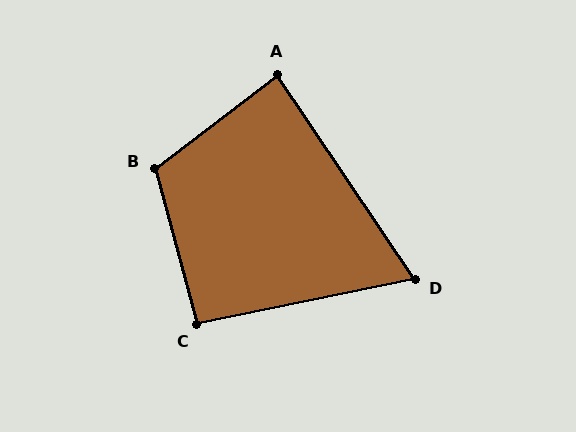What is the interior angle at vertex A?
Approximately 86 degrees (approximately right).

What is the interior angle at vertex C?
Approximately 94 degrees (approximately right).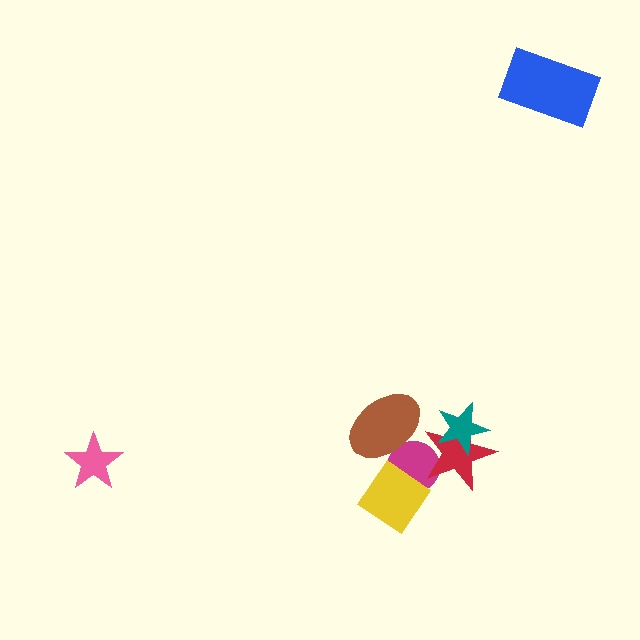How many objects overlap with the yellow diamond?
1 object overlaps with the yellow diamond.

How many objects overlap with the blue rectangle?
0 objects overlap with the blue rectangle.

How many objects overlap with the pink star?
0 objects overlap with the pink star.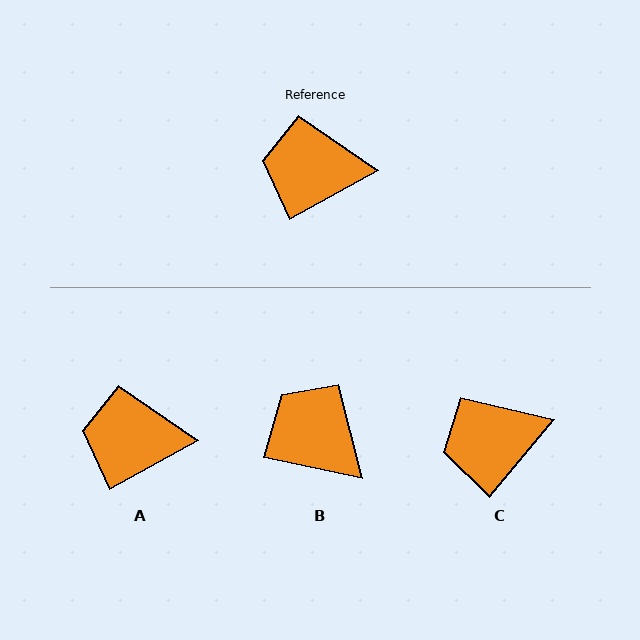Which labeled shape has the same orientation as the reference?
A.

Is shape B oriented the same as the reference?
No, it is off by about 41 degrees.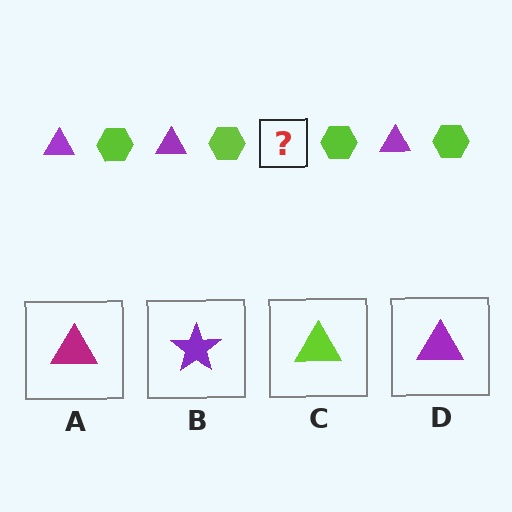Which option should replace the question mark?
Option D.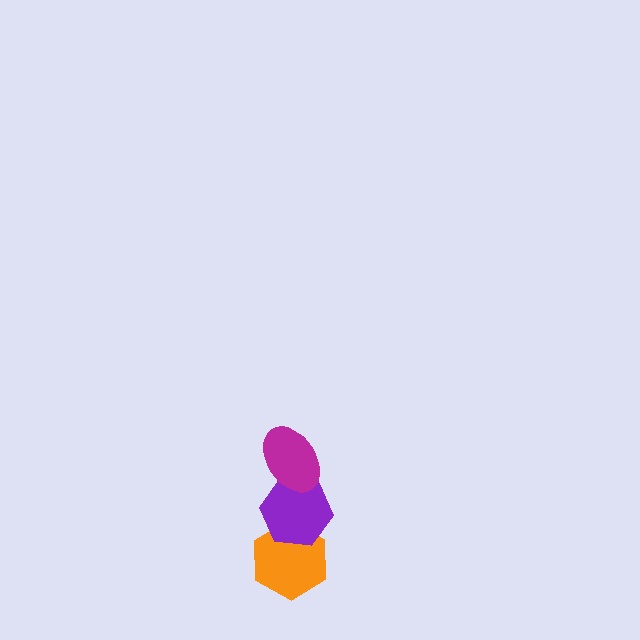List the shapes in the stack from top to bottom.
From top to bottom: the magenta ellipse, the purple hexagon, the orange hexagon.